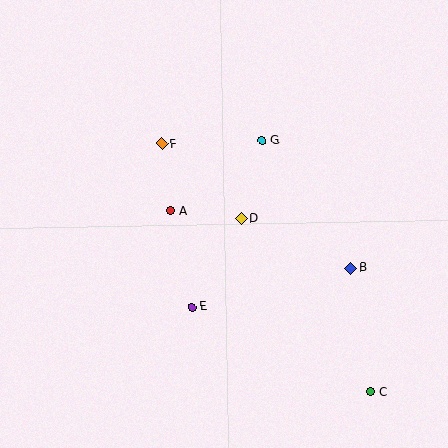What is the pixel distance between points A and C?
The distance between A and C is 270 pixels.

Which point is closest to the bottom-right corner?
Point C is closest to the bottom-right corner.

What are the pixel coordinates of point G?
Point G is at (262, 141).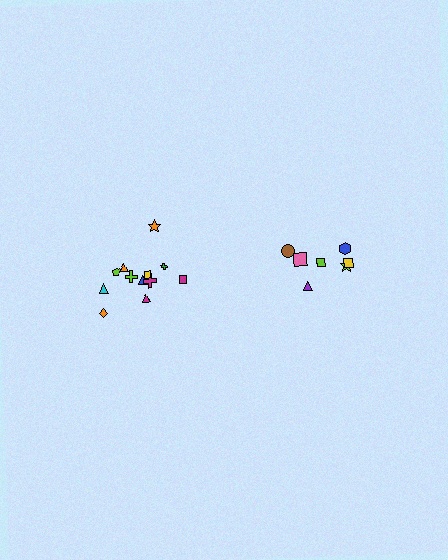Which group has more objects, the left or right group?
The left group.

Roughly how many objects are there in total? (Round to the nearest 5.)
Roughly 20 objects in total.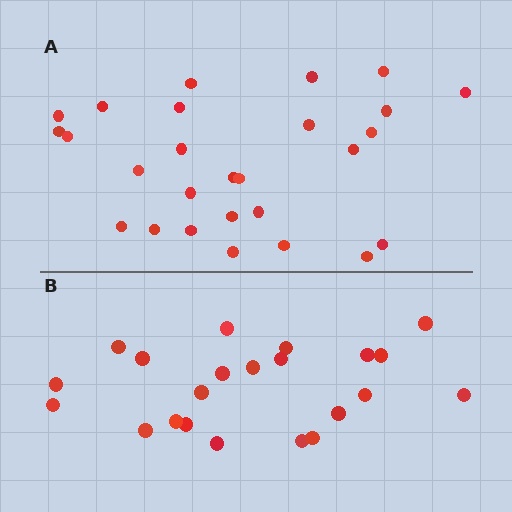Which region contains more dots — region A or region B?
Region A (the top region) has more dots.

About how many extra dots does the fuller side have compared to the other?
Region A has about 5 more dots than region B.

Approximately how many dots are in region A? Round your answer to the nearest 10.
About 30 dots. (The exact count is 27, which rounds to 30.)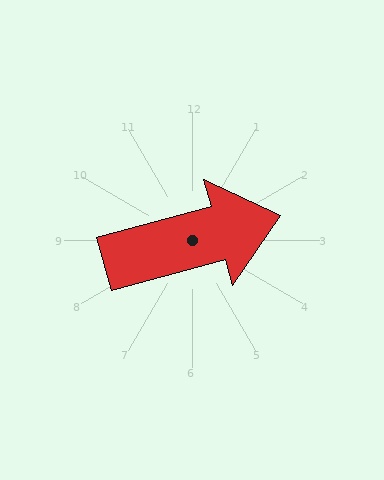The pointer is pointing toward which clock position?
Roughly 2 o'clock.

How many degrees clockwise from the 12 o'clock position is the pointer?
Approximately 75 degrees.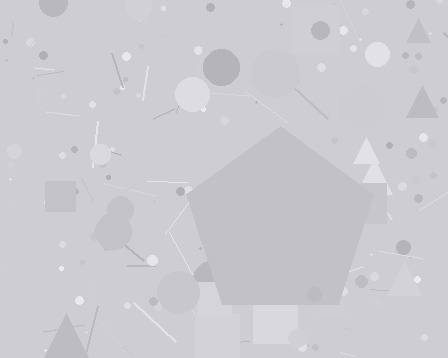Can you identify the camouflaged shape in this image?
The camouflaged shape is a pentagon.